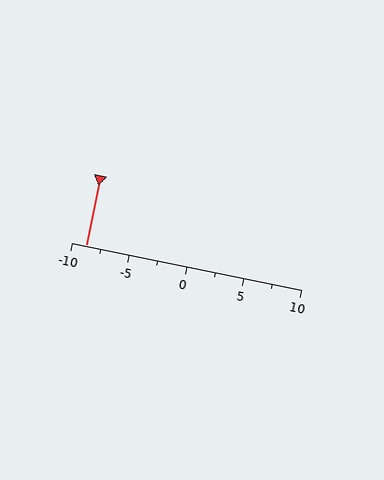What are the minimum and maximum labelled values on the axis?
The axis runs from -10 to 10.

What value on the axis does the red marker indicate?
The marker indicates approximately -8.8.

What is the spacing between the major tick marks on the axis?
The major ticks are spaced 5 apart.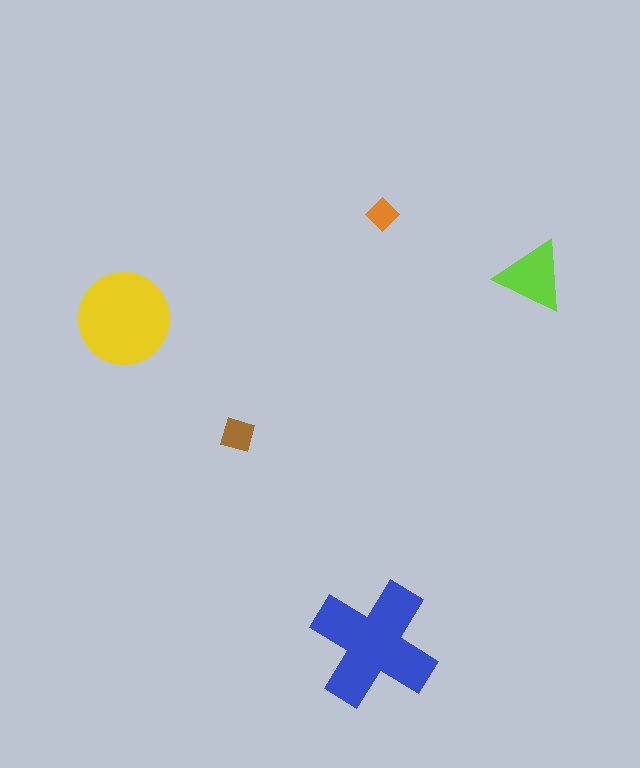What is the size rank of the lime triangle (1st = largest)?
3rd.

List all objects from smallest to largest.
The orange diamond, the brown square, the lime triangle, the yellow circle, the blue cross.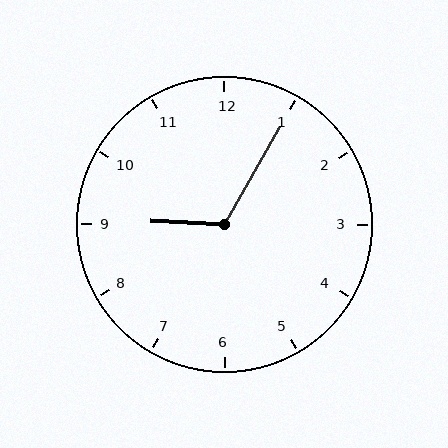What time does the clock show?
9:05.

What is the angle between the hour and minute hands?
Approximately 118 degrees.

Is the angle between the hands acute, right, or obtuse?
It is obtuse.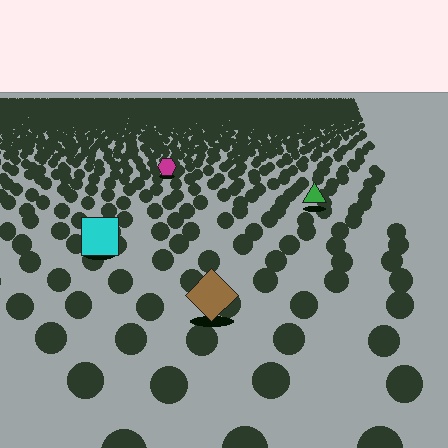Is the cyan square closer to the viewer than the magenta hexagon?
Yes. The cyan square is closer — you can tell from the texture gradient: the ground texture is coarser near it.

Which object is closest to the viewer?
The brown diamond is closest. The texture marks near it are larger and more spread out.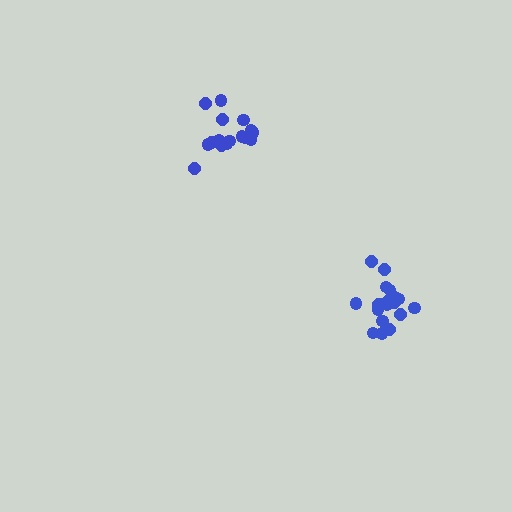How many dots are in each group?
Group 1: 21 dots, Group 2: 17 dots (38 total).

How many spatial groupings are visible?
There are 2 spatial groupings.